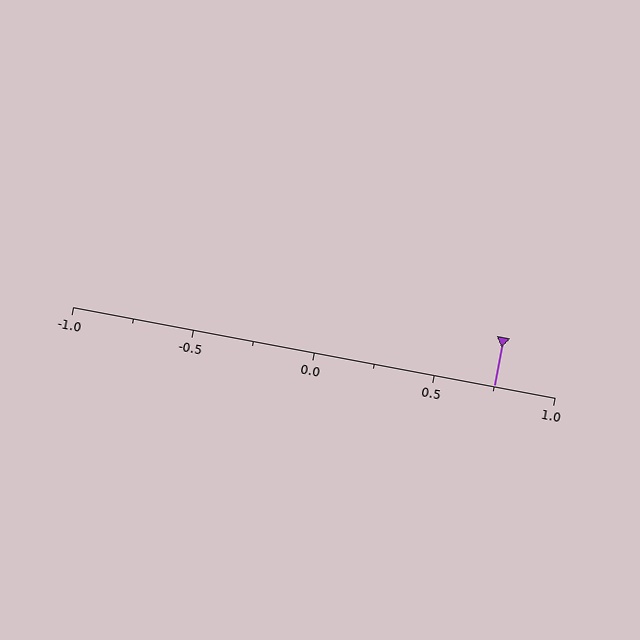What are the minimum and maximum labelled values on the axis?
The axis runs from -1.0 to 1.0.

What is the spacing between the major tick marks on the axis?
The major ticks are spaced 0.5 apart.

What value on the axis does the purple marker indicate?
The marker indicates approximately 0.75.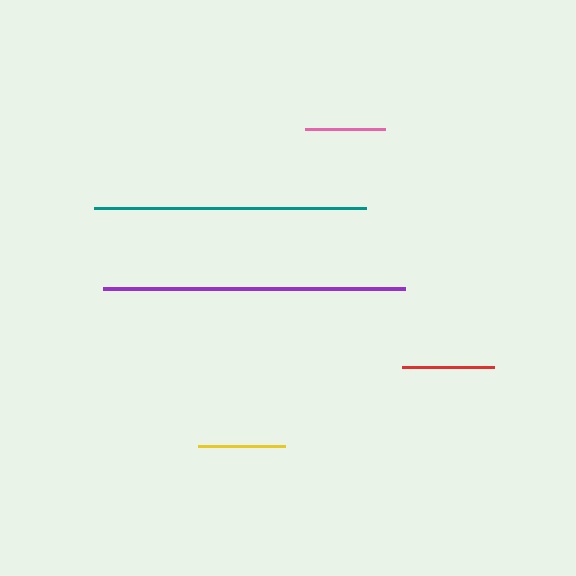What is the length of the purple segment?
The purple segment is approximately 303 pixels long.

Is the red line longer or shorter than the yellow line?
The red line is longer than the yellow line.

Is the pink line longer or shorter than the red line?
The red line is longer than the pink line.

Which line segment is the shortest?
The pink line is the shortest at approximately 80 pixels.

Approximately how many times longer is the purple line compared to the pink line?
The purple line is approximately 3.8 times the length of the pink line.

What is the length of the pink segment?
The pink segment is approximately 80 pixels long.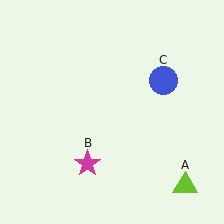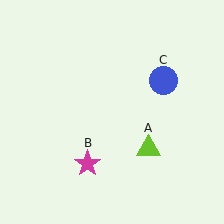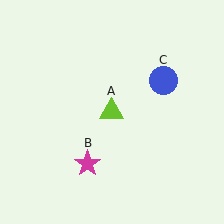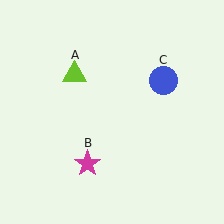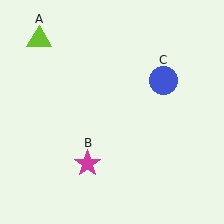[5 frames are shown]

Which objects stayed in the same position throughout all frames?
Magenta star (object B) and blue circle (object C) remained stationary.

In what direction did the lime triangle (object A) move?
The lime triangle (object A) moved up and to the left.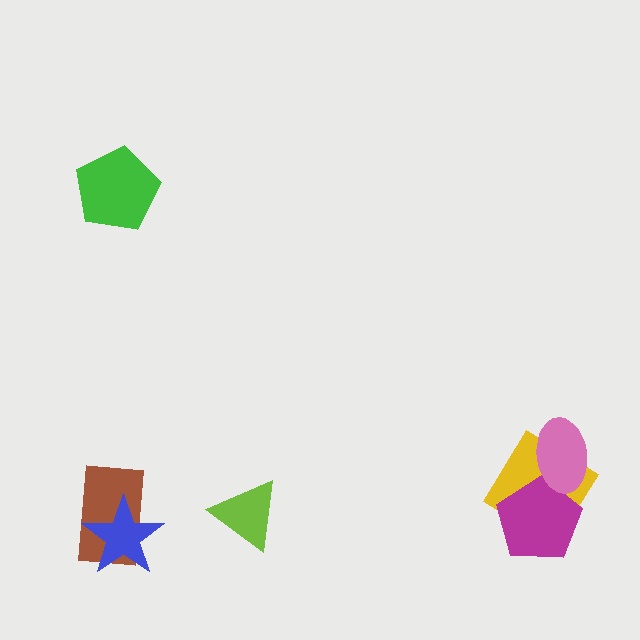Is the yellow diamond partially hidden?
Yes, it is partially covered by another shape.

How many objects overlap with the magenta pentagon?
2 objects overlap with the magenta pentagon.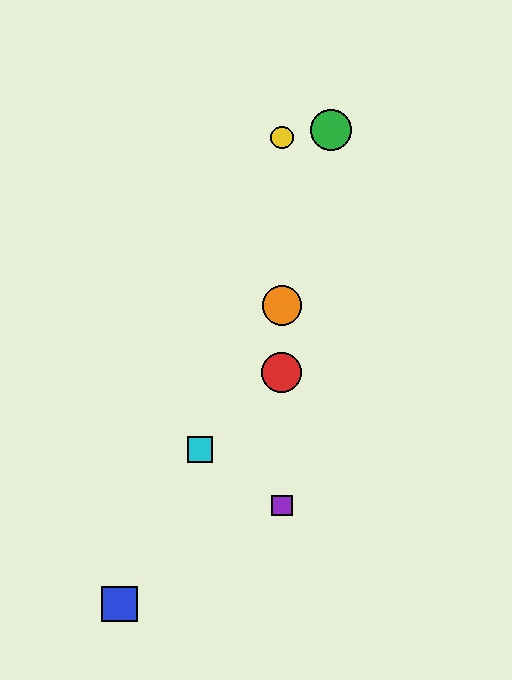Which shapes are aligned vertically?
The red circle, the yellow circle, the purple square, the orange circle are aligned vertically.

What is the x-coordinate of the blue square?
The blue square is at x≈119.